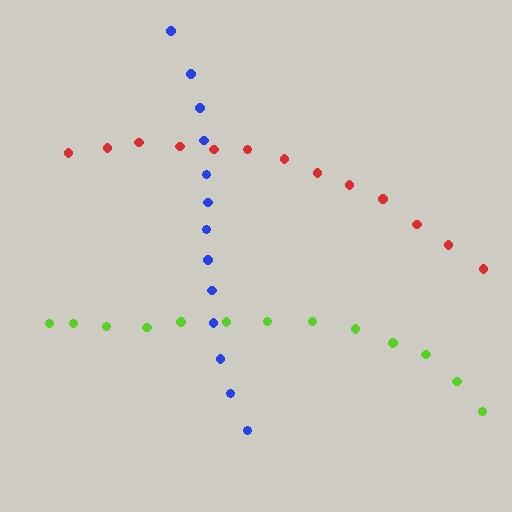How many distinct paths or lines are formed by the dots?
There are 3 distinct paths.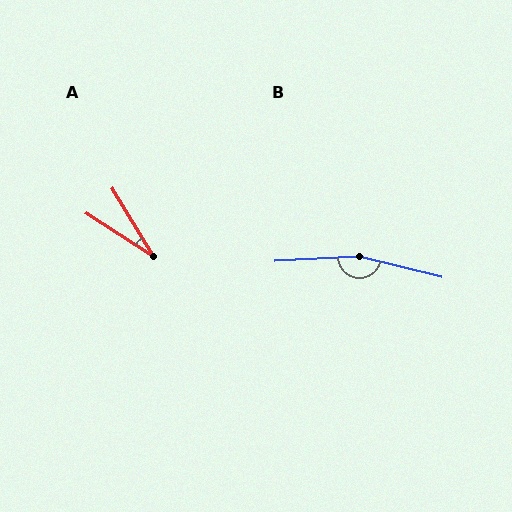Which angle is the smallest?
A, at approximately 26 degrees.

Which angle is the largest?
B, at approximately 163 degrees.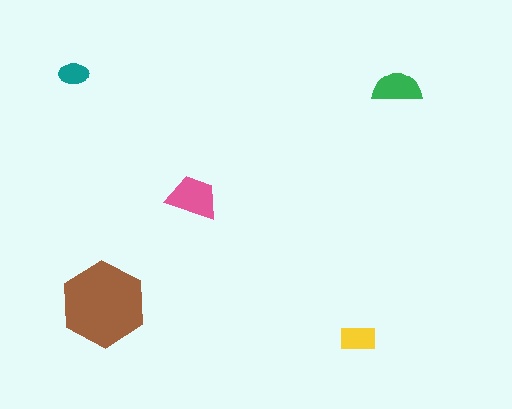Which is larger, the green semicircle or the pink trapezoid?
The pink trapezoid.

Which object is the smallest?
The teal ellipse.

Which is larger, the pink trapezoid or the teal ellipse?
The pink trapezoid.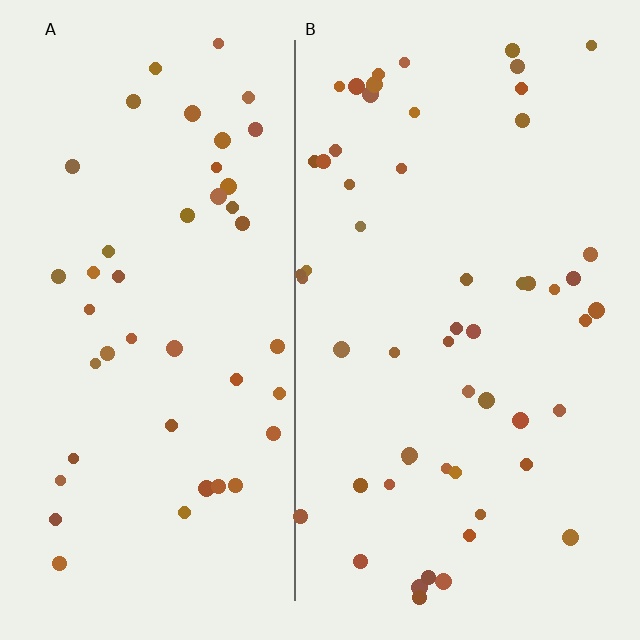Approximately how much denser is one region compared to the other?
Approximately 1.2× — region B over region A.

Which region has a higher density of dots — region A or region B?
B (the right).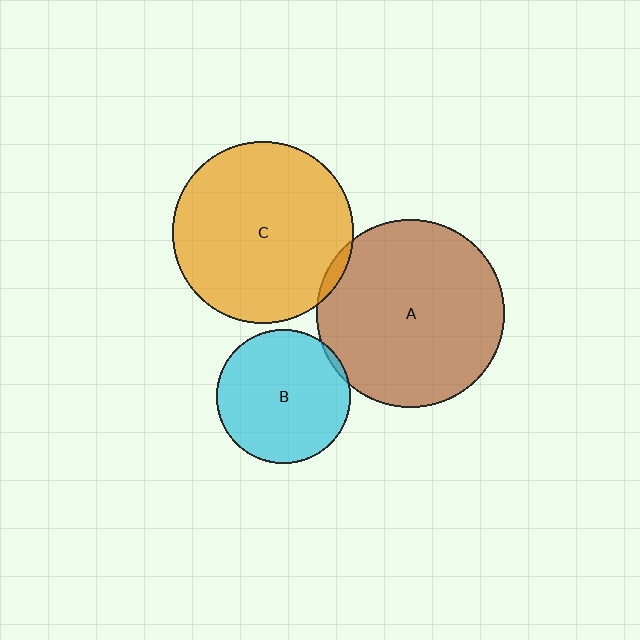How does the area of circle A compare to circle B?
Approximately 2.0 times.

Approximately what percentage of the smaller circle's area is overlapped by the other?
Approximately 5%.